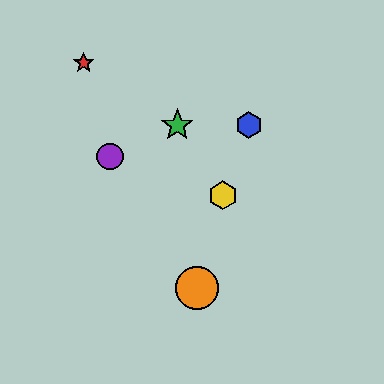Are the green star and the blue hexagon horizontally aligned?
Yes, both are at y≈125.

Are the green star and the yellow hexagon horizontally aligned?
No, the green star is at y≈125 and the yellow hexagon is at y≈195.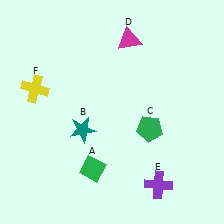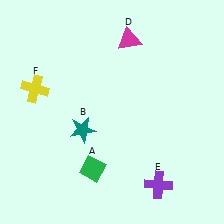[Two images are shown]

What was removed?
The green pentagon (C) was removed in Image 2.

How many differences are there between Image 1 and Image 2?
There is 1 difference between the two images.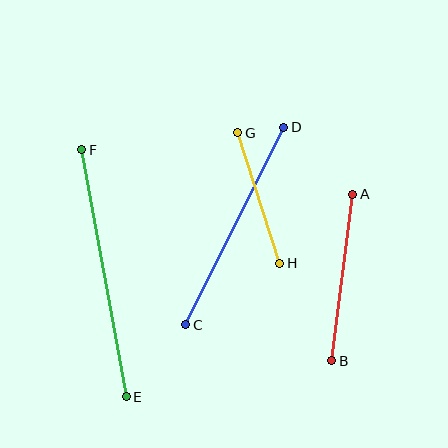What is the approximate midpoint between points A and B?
The midpoint is at approximately (342, 277) pixels.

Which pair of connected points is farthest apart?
Points E and F are farthest apart.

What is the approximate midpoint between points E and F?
The midpoint is at approximately (104, 273) pixels.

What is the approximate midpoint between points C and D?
The midpoint is at approximately (235, 226) pixels.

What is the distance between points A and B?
The distance is approximately 168 pixels.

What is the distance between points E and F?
The distance is approximately 251 pixels.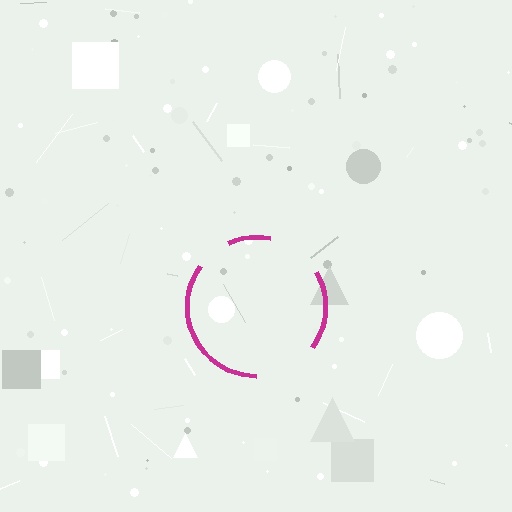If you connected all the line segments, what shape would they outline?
They would outline a circle.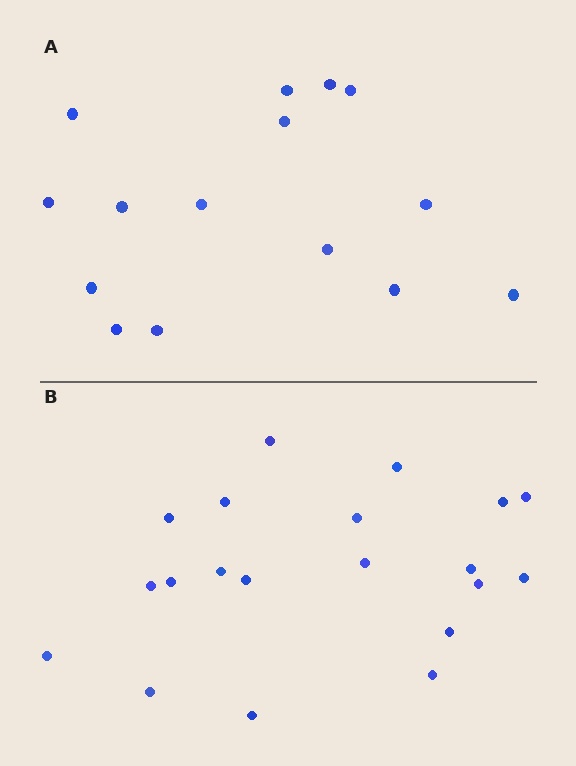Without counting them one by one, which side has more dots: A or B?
Region B (the bottom region) has more dots.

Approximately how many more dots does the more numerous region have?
Region B has about 5 more dots than region A.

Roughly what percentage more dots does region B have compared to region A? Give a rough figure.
About 35% more.